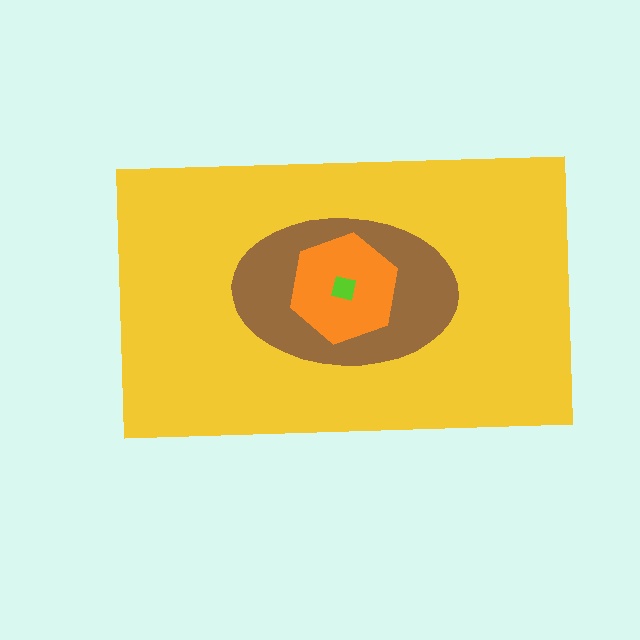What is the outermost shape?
The yellow rectangle.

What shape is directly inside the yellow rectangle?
The brown ellipse.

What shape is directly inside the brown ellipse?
The orange hexagon.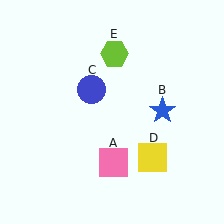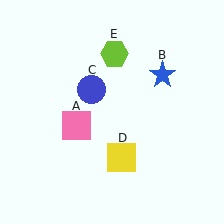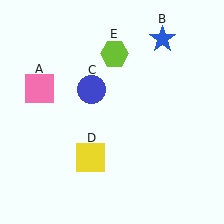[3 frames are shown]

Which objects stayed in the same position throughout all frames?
Blue circle (object C) and lime hexagon (object E) remained stationary.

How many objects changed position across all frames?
3 objects changed position: pink square (object A), blue star (object B), yellow square (object D).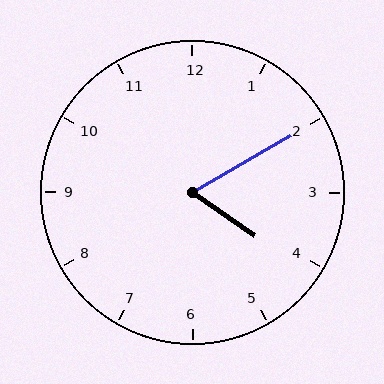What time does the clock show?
4:10.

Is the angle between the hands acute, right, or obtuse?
It is acute.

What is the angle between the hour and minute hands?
Approximately 65 degrees.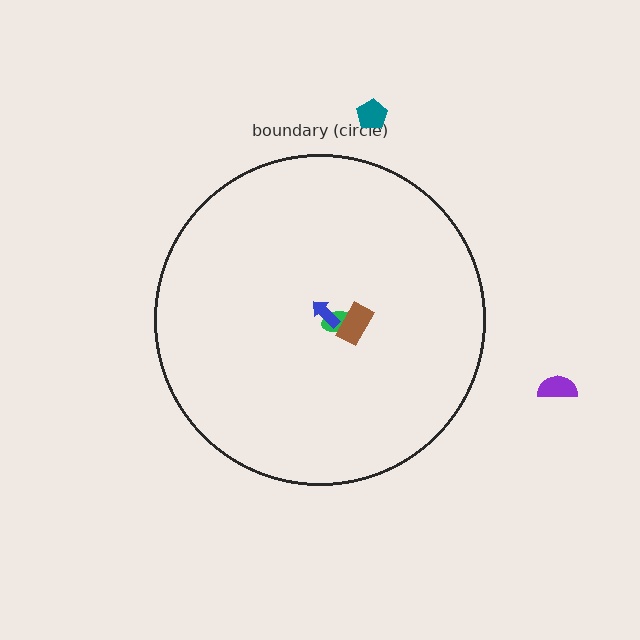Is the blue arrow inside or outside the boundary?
Inside.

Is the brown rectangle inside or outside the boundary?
Inside.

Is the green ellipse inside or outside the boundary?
Inside.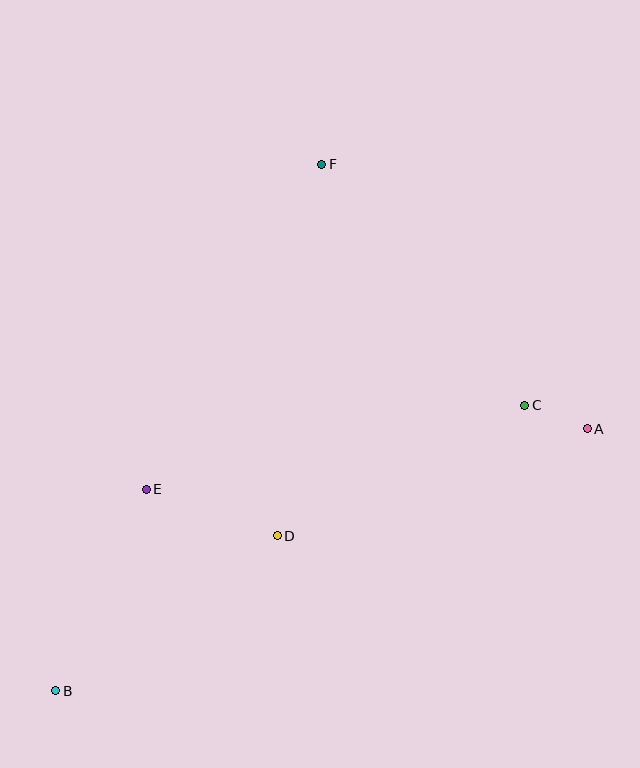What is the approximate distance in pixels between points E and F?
The distance between E and F is approximately 369 pixels.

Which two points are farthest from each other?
Points A and B are farthest from each other.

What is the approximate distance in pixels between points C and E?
The distance between C and E is approximately 387 pixels.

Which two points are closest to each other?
Points A and C are closest to each other.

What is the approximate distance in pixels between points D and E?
The distance between D and E is approximately 139 pixels.